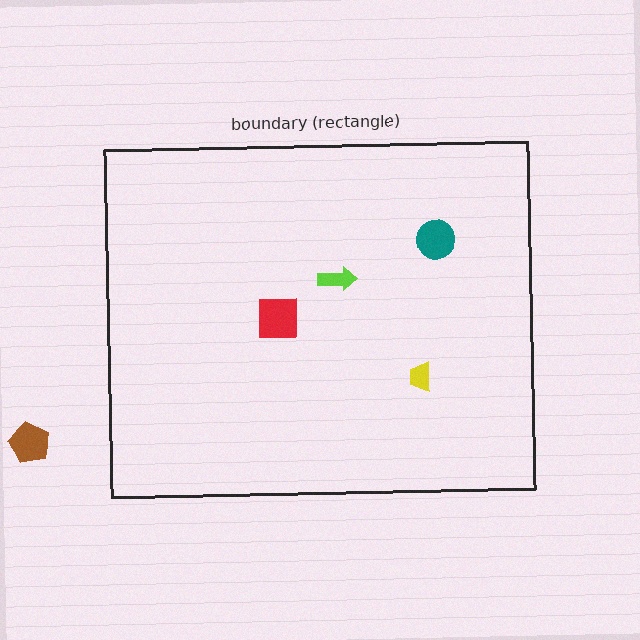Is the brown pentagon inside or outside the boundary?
Outside.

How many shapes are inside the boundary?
4 inside, 1 outside.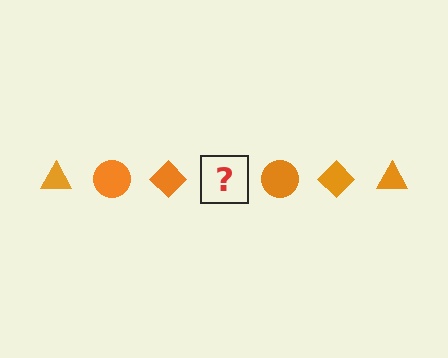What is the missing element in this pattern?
The missing element is an orange triangle.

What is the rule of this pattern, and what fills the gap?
The rule is that the pattern cycles through triangle, circle, diamond shapes in orange. The gap should be filled with an orange triangle.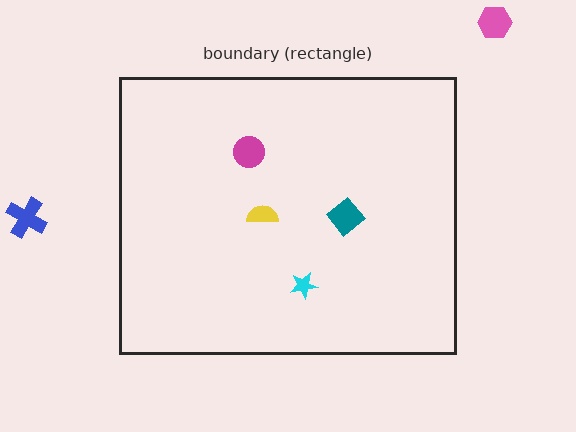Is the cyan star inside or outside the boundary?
Inside.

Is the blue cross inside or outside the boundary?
Outside.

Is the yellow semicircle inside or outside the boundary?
Inside.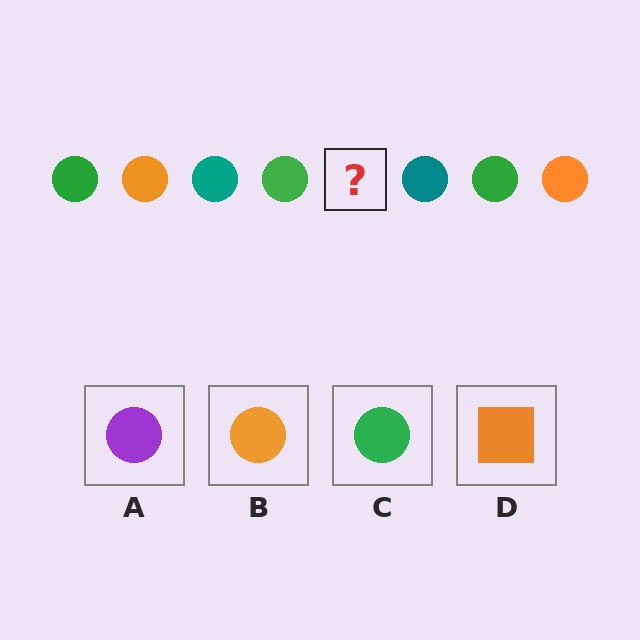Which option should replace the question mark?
Option B.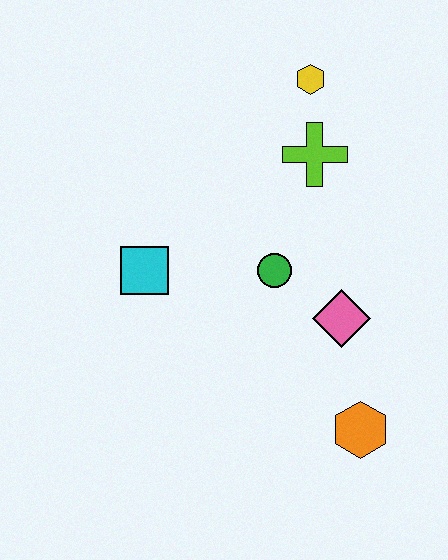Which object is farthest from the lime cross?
The orange hexagon is farthest from the lime cross.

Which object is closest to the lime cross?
The yellow hexagon is closest to the lime cross.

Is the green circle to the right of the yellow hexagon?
No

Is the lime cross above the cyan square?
Yes